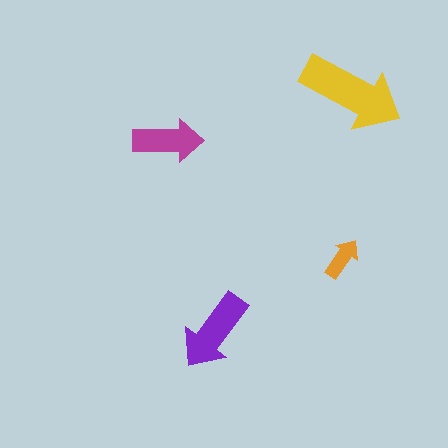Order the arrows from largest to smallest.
the yellow one, the purple one, the magenta one, the orange one.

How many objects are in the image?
There are 4 objects in the image.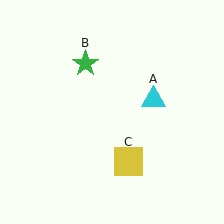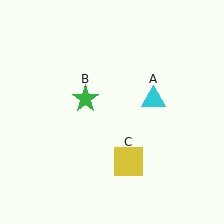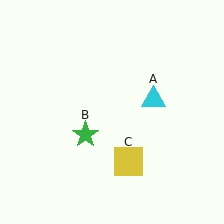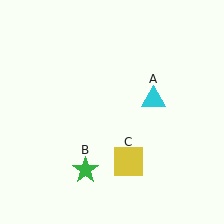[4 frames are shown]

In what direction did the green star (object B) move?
The green star (object B) moved down.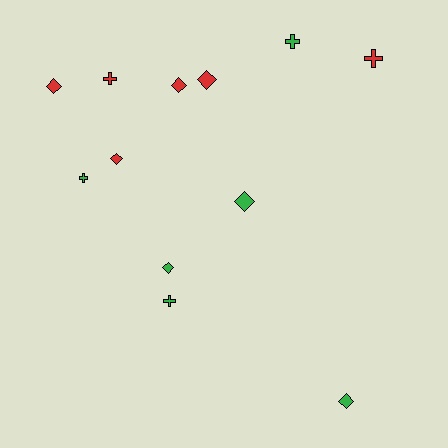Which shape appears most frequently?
Diamond, with 7 objects.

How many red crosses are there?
There are 2 red crosses.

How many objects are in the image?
There are 12 objects.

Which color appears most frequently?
Green, with 6 objects.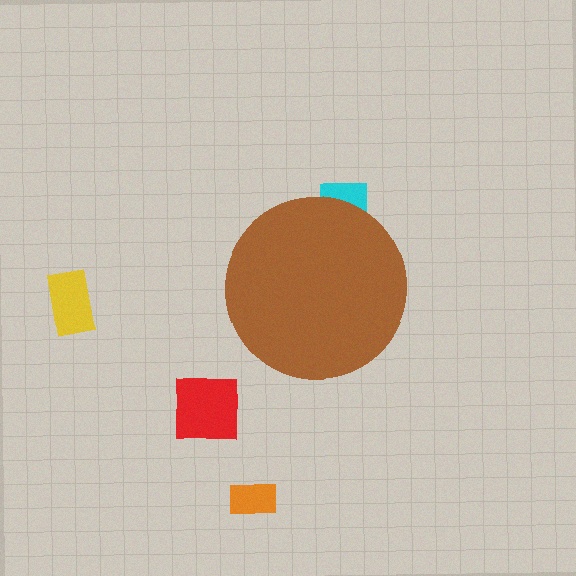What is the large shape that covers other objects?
A brown circle.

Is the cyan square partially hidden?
Yes, the cyan square is partially hidden behind the brown circle.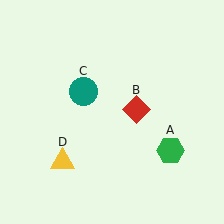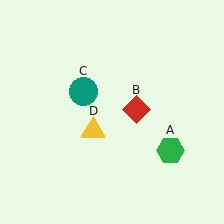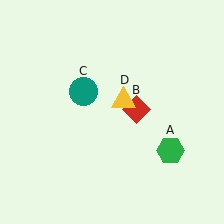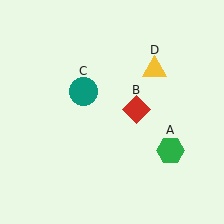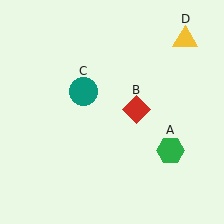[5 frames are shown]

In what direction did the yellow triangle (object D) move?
The yellow triangle (object D) moved up and to the right.